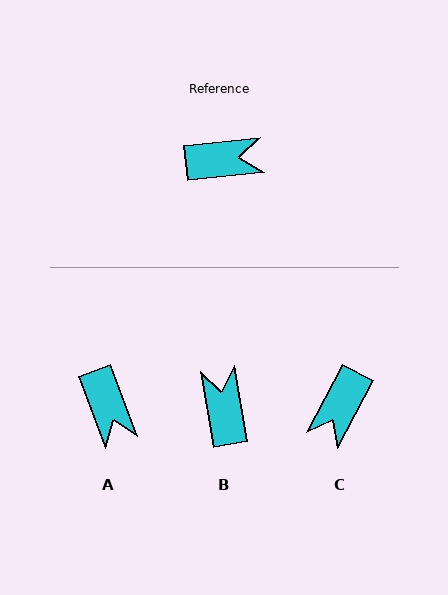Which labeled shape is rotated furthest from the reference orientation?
C, about 123 degrees away.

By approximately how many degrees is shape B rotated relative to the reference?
Approximately 93 degrees counter-clockwise.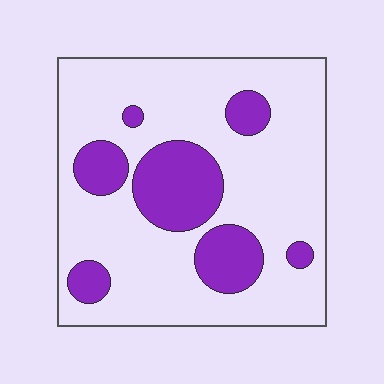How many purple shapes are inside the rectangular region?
7.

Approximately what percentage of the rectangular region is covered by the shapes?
Approximately 25%.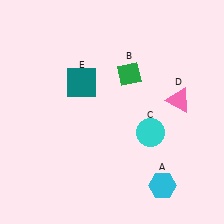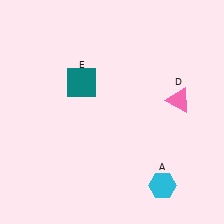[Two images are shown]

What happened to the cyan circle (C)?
The cyan circle (C) was removed in Image 2. It was in the bottom-right area of Image 1.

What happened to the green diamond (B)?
The green diamond (B) was removed in Image 2. It was in the top-right area of Image 1.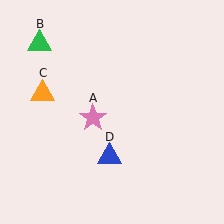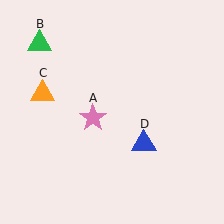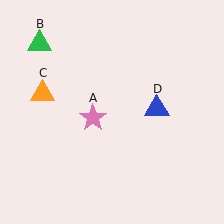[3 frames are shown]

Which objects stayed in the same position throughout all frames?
Pink star (object A) and green triangle (object B) and orange triangle (object C) remained stationary.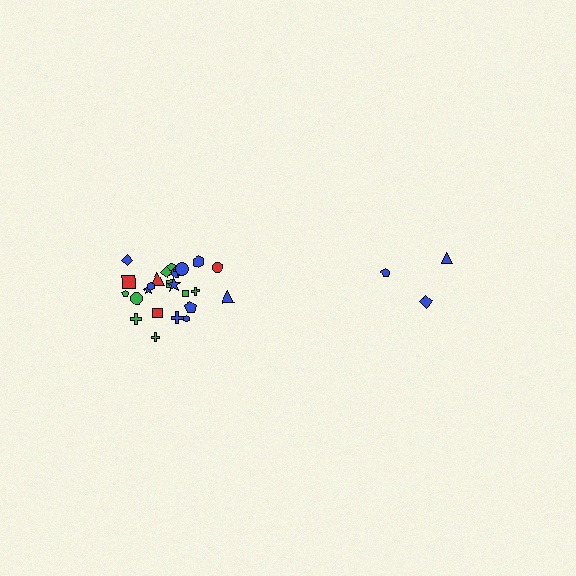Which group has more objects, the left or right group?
The left group.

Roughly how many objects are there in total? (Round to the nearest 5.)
Roughly 30 objects in total.